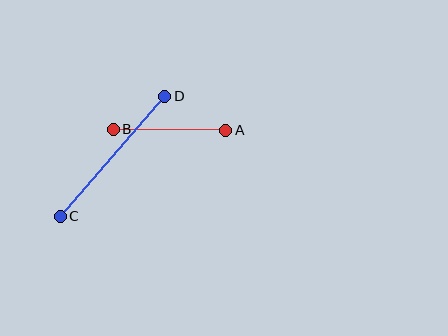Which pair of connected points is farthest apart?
Points C and D are farthest apart.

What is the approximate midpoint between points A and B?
The midpoint is at approximately (169, 130) pixels.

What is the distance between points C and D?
The distance is approximately 159 pixels.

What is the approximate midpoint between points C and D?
The midpoint is at approximately (113, 156) pixels.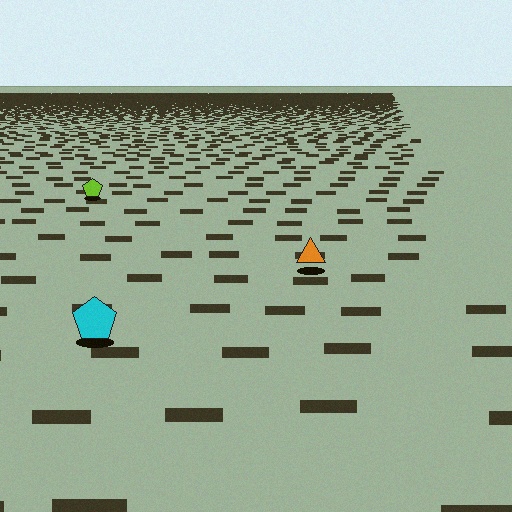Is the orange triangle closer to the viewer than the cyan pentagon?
No. The cyan pentagon is closer — you can tell from the texture gradient: the ground texture is coarser near it.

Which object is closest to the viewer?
The cyan pentagon is closest. The texture marks near it are larger and more spread out.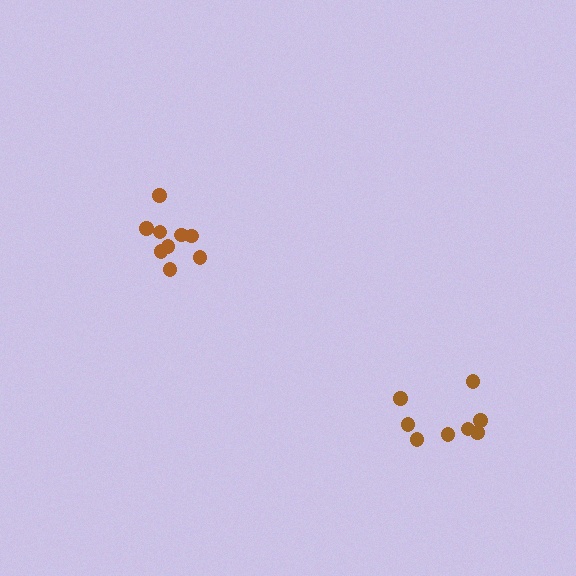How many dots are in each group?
Group 1: 9 dots, Group 2: 8 dots (17 total).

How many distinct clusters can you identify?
There are 2 distinct clusters.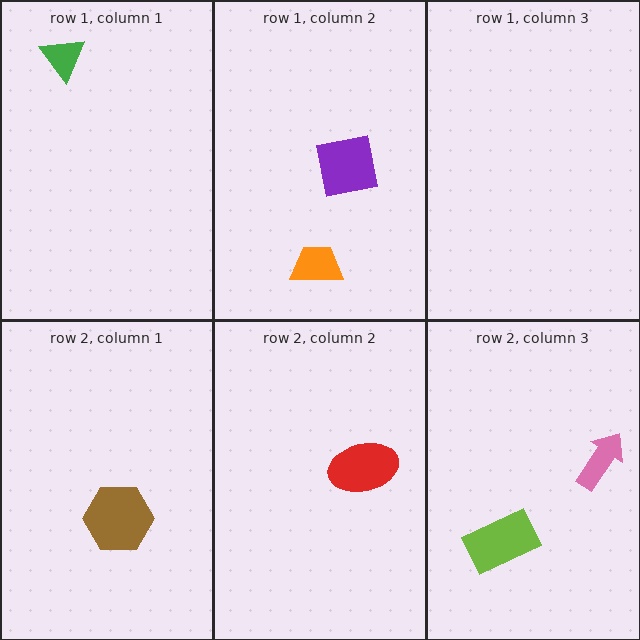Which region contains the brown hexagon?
The row 2, column 1 region.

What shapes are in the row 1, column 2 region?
The purple square, the orange trapezoid.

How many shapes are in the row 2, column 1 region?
1.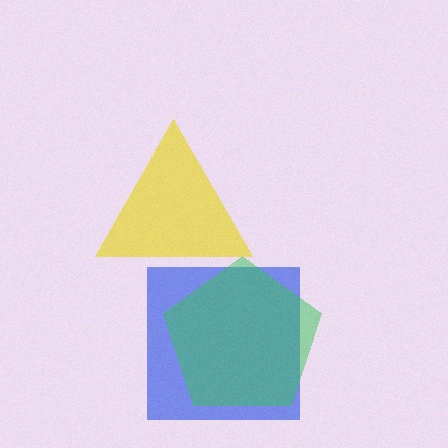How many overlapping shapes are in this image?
There are 3 overlapping shapes in the image.